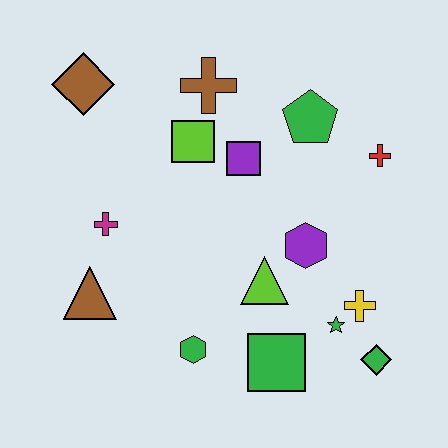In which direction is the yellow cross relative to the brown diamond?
The yellow cross is to the right of the brown diamond.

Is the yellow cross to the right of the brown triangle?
Yes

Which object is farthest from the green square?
The brown diamond is farthest from the green square.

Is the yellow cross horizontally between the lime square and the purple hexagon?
No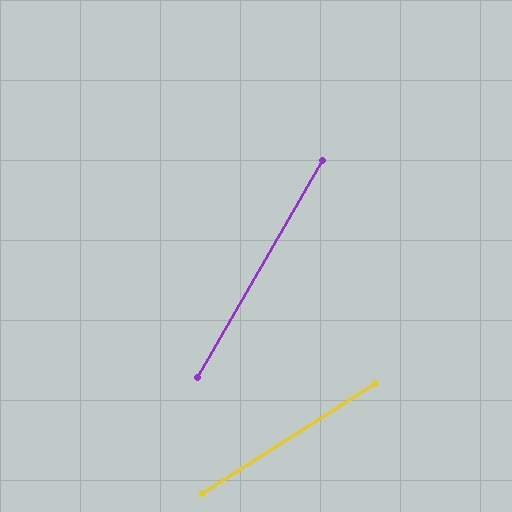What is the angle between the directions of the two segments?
Approximately 28 degrees.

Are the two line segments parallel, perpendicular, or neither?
Neither parallel nor perpendicular — they differ by about 28°.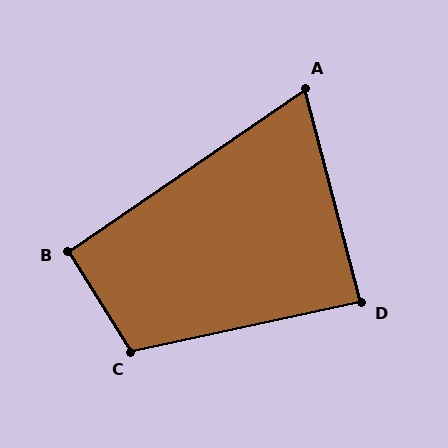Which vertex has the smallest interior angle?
A, at approximately 70 degrees.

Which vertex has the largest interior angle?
C, at approximately 110 degrees.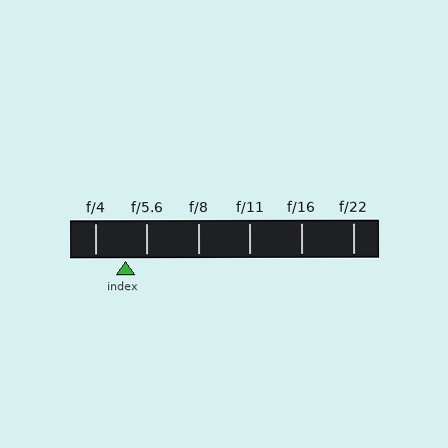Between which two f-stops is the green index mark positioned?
The index mark is between f/4 and f/5.6.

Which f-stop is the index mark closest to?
The index mark is closest to f/5.6.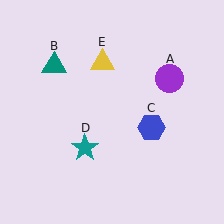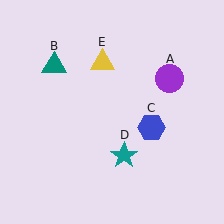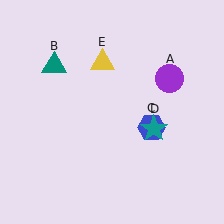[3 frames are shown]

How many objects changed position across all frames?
1 object changed position: teal star (object D).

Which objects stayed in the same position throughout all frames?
Purple circle (object A) and teal triangle (object B) and blue hexagon (object C) and yellow triangle (object E) remained stationary.